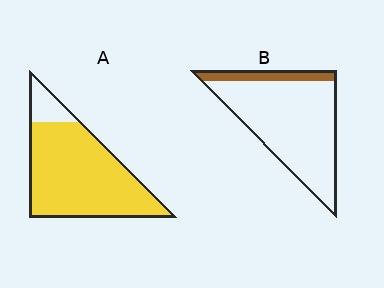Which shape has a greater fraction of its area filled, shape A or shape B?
Shape A.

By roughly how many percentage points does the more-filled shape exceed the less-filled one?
By roughly 75 percentage points (A over B).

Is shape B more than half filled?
No.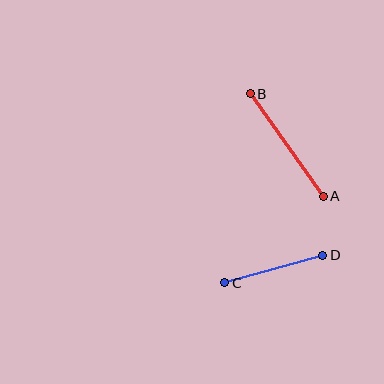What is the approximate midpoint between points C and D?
The midpoint is at approximately (274, 269) pixels.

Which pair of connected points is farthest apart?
Points A and B are farthest apart.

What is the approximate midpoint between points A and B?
The midpoint is at approximately (287, 145) pixels.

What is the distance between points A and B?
The distance is approximately 126 pixels.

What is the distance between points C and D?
The distance is approximately 102 pixels.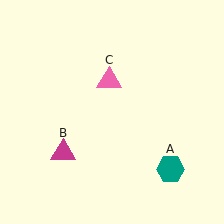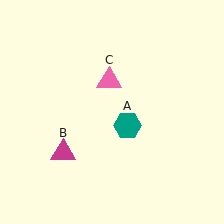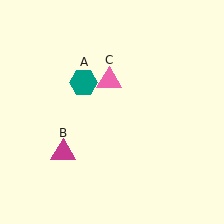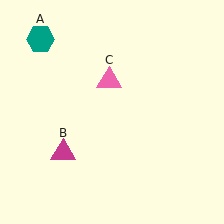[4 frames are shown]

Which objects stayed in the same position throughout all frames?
Magenta triangle (object B) and pink triangle (object C) remained stationary.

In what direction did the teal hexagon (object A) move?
The teal hexagon (object A) moved up and to the left.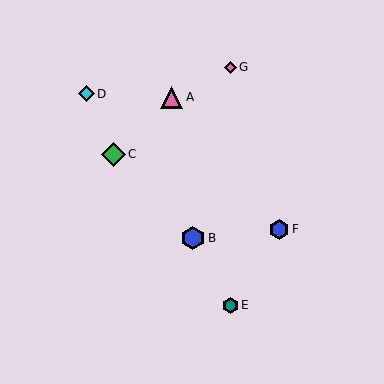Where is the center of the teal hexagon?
The center of the teal hexagon is at (230, 305).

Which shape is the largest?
The green diamond (labeled C) is the largest.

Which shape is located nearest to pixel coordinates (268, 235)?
The blue hexagon (labeled F) at (279, 229) is nearest to that location.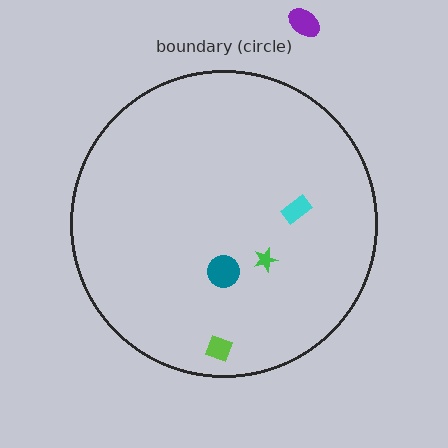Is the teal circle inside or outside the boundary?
Inside.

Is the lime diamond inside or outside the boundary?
Inside.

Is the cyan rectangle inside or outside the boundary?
Inside.